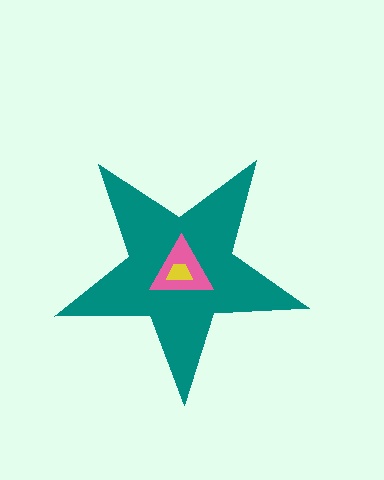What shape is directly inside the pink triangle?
The yellow trapezoid.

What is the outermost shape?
The teal star.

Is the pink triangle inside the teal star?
Yes.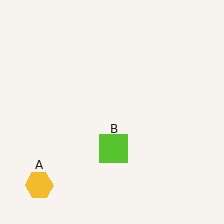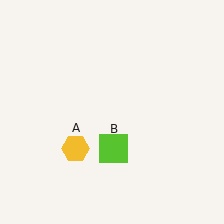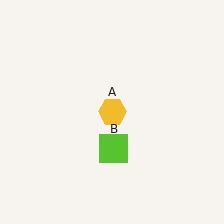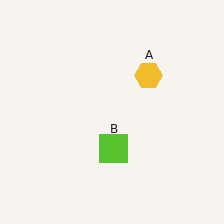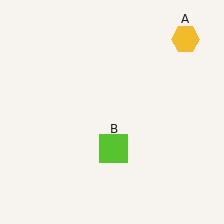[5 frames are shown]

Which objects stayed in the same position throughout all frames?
Lime square (object B) remained stationary.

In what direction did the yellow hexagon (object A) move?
The yellow hexagon (object A) moved up and to the right.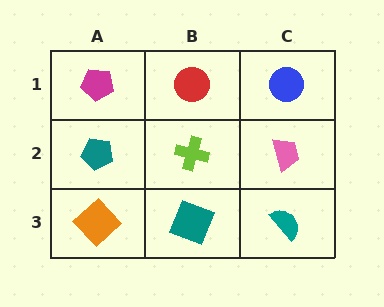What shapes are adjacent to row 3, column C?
A pink trapezoid (row 2, column C), a teal square (row 3, column B).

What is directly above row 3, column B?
A lime cross.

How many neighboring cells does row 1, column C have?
2.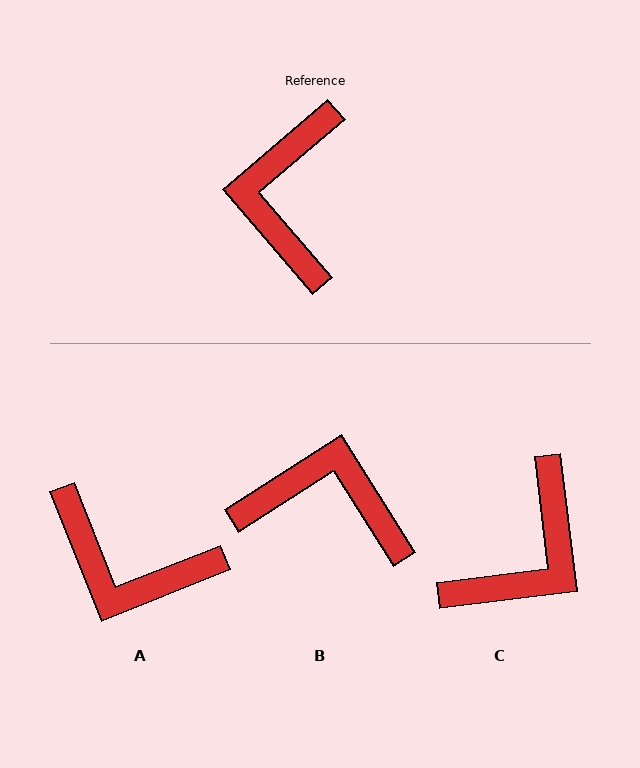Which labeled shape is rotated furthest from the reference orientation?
C, about 147 degrees away.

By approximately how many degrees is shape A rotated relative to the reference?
Approximately 71 degrees counter-clockwise.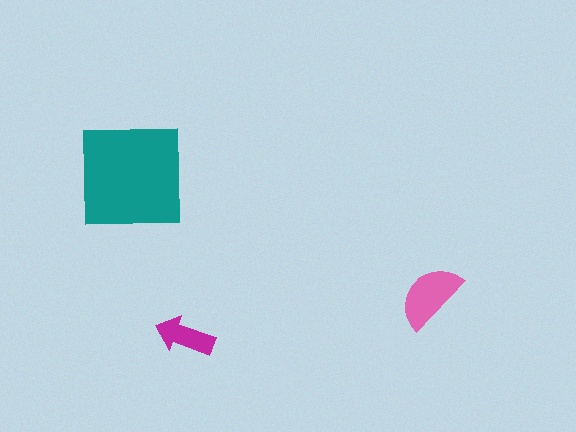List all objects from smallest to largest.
The magenta arrow, the pink semicircle, the teal square.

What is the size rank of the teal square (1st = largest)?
1st.